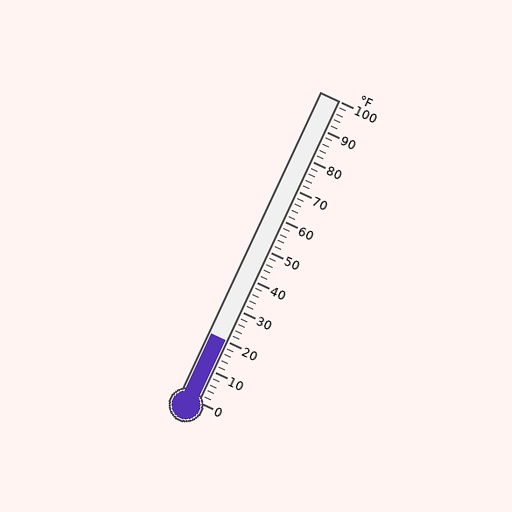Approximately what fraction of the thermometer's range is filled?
The thermometer is filled to approximately 20% of its range.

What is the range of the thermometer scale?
The thermometer scale ranges from 0°F to 100°F.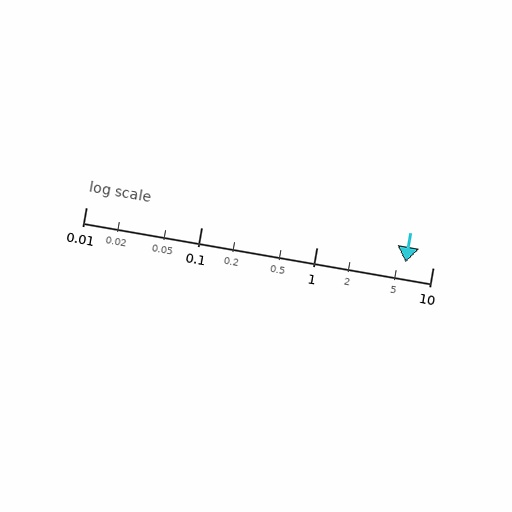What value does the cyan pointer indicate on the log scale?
The pointer indicates approximately 5.8.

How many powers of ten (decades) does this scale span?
The scale spans 3 decades, from 0.01 to 10.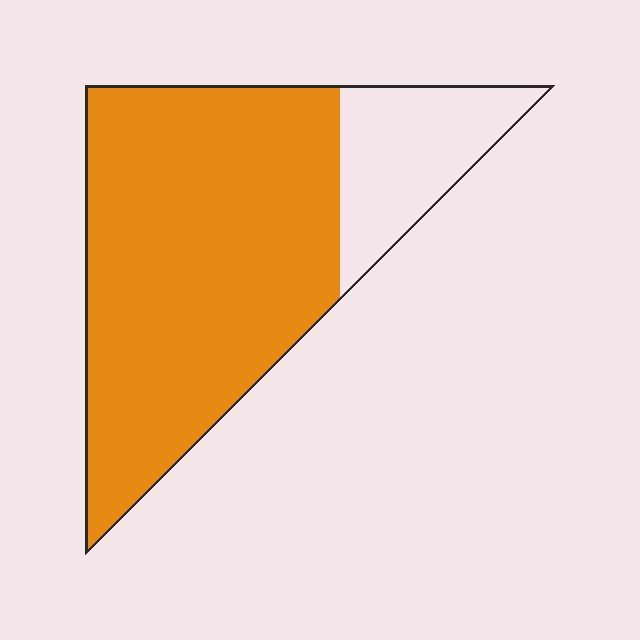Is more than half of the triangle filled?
Yes.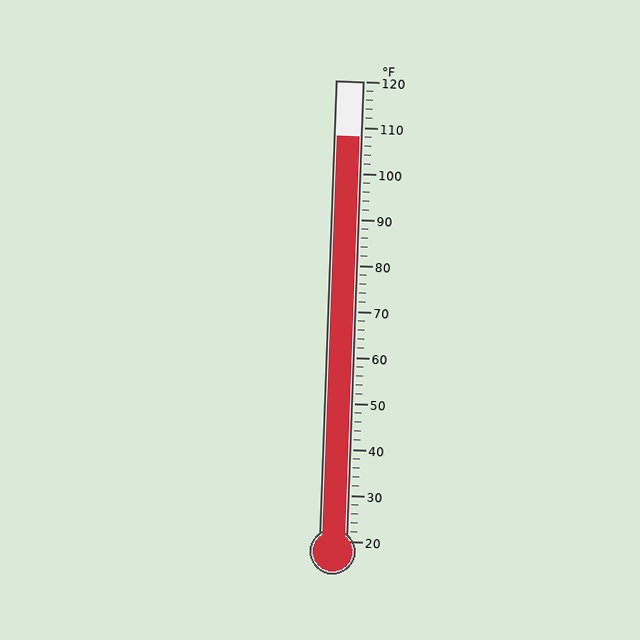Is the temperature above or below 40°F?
The temperature is above 40°F.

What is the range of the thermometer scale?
The thermometer scale ranges from 20°F to 120°F.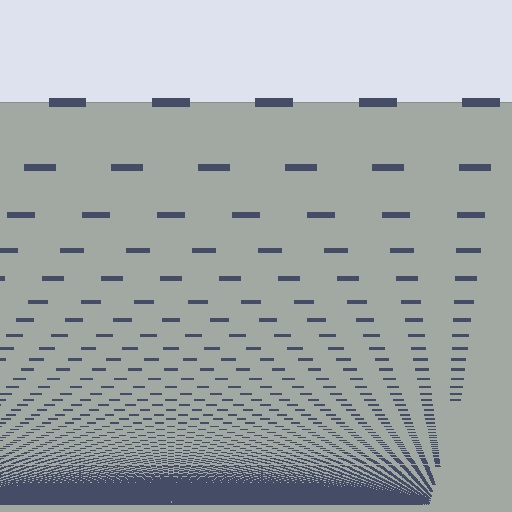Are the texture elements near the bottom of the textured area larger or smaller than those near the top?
Smaller. The gradient is inverted — elements near the bottom are smaller and denser.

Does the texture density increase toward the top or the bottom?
Density increases toward the bottom.